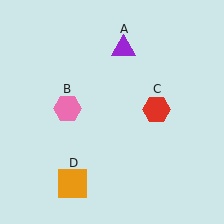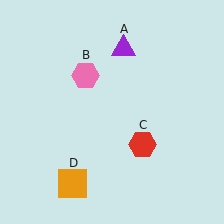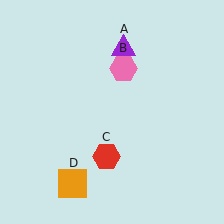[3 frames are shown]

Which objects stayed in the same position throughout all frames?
Purple triangle (object A) and orange square (object D) remained stationary.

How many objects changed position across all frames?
2 objects changed position: pink hexagon (object B), red hexagon (object C).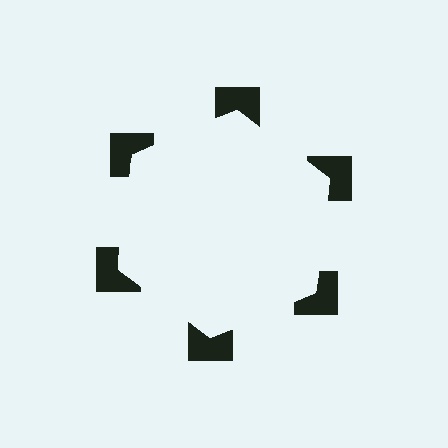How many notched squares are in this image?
There are 6 — one at each vertex of the illusory hexagon.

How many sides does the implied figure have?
6 sides.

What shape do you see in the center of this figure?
An illusory hexagon — its edges are inferred from the aligned wedge cuts in the notched squares, not physically drawn.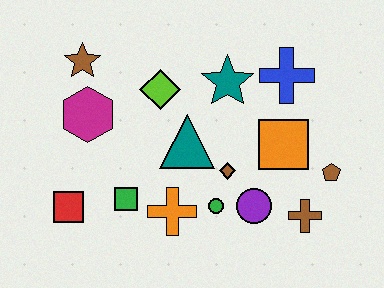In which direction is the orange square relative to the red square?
The orange square is to the right of the red square.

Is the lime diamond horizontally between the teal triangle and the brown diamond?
No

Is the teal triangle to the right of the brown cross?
No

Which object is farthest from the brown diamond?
The brown star is farthest from the brown diamond.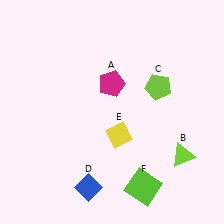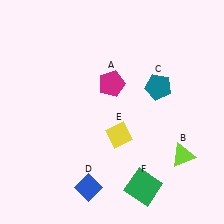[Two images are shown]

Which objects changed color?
C changed from lime to teal. F changed from lime to green.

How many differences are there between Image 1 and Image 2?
There are 2 differences between the two images.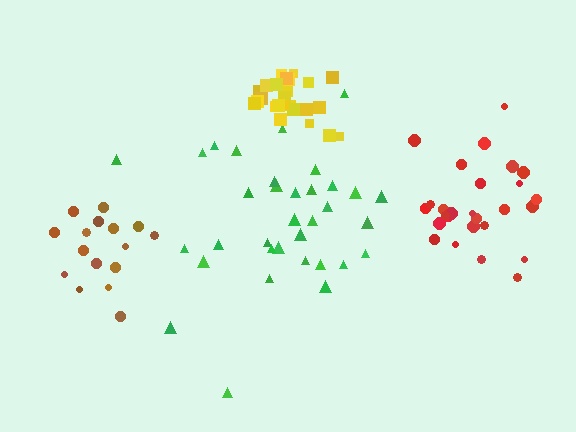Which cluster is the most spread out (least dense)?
Green.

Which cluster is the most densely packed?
Yellow.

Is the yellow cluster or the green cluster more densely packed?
Yellow.